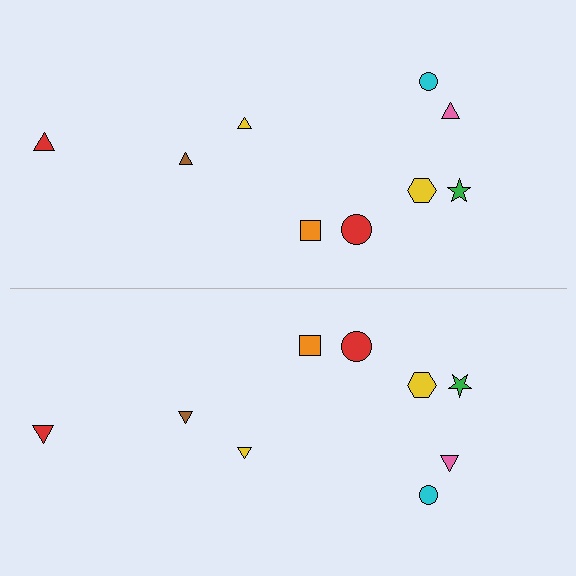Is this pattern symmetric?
Yes, this pattern has bilateral (reflection) symmetry.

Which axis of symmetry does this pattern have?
The pattern has a horizontal axis of symmetry running through the center of the image.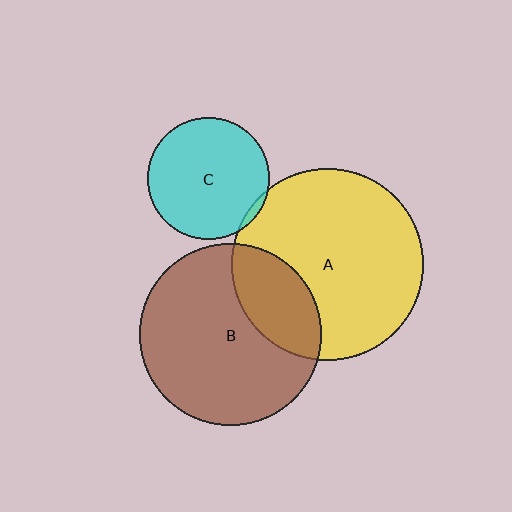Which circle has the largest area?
Circle A (yellow).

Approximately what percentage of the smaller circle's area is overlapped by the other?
Approximately 25%.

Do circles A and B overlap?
Yes.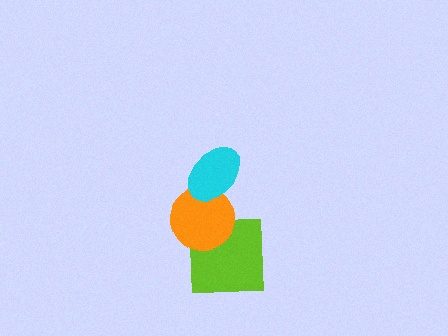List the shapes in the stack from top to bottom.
From top to bottom: the cyan ellipse, the orange circle, the lime square.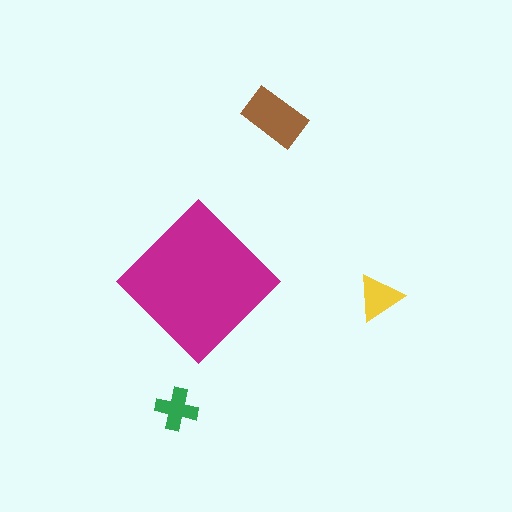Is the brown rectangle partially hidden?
No, the brown rectangle is fully visible.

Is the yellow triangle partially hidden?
No, the yellow triangle is fully visible.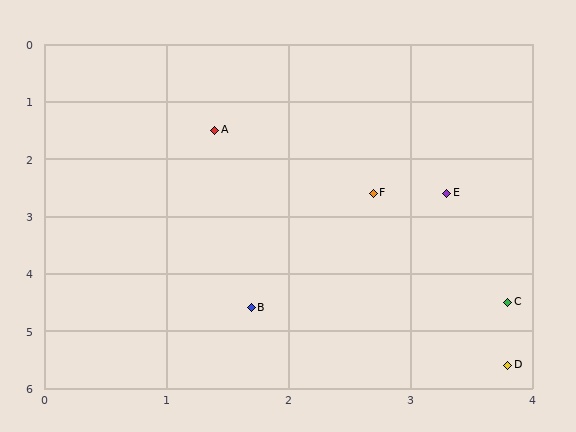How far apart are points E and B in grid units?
Points E and B are about 2.6 grid units apart.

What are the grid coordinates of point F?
Point F is at approximately (2.7, 2.6).